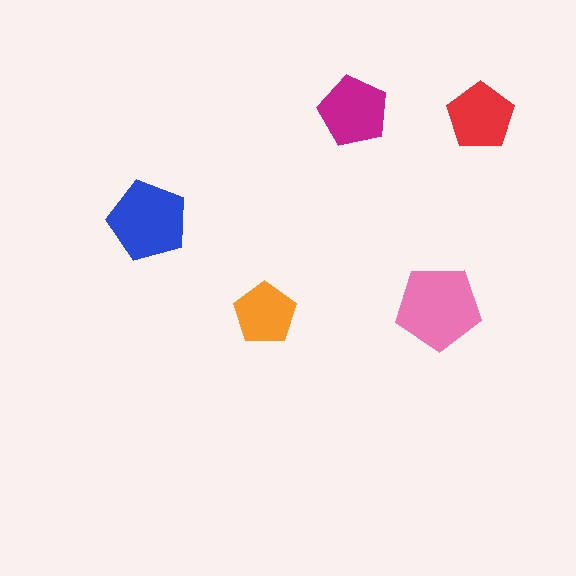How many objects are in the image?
There are 5 objects in the image.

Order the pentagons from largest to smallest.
the pink one, the blue one, the magenta one, the red one, the orange one.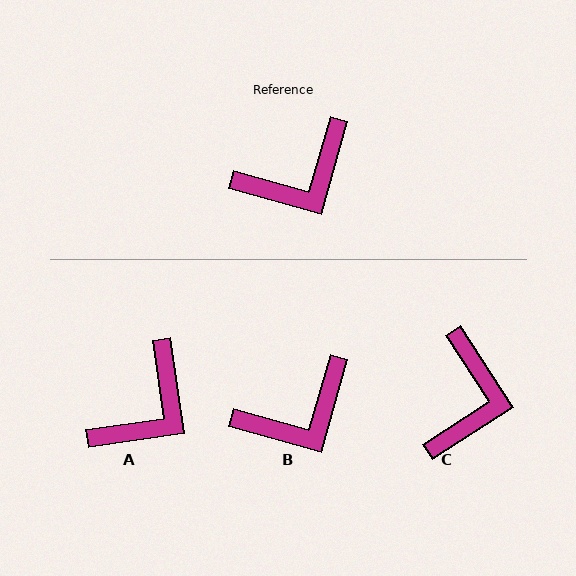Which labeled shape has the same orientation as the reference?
B.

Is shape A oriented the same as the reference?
No, it is off by about 24 degrees.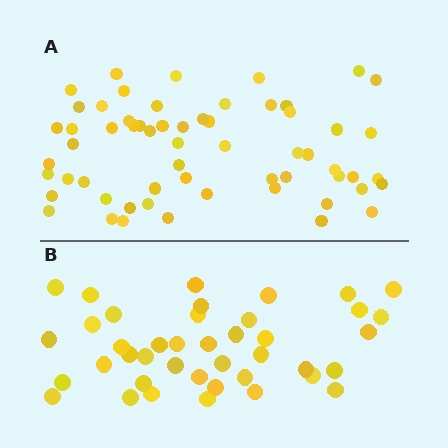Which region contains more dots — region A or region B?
Region A (the top region) has more dots.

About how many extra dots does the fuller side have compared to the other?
Region A has approximately 20 more dots than region B.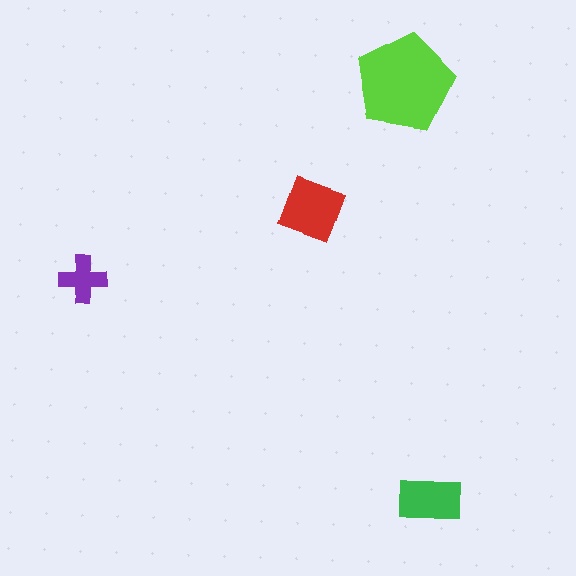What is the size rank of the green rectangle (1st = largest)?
3rd.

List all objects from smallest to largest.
The purple cross, the green rectangle, the red square, the lime pentagon.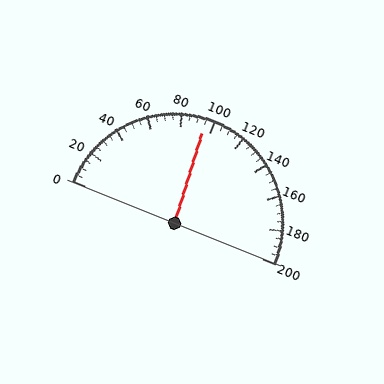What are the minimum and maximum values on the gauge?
The gauge ranges from 0 to 200.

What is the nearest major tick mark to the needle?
The nearest major tick mark is 100.